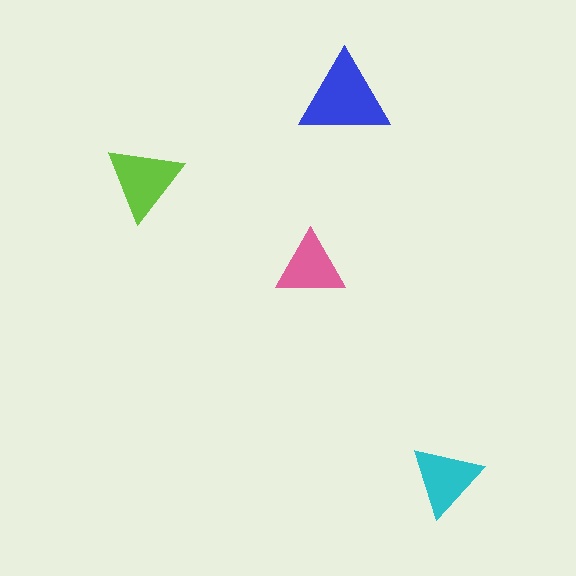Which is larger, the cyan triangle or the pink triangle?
The cyan one.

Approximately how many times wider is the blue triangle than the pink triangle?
About 1.5 times wider.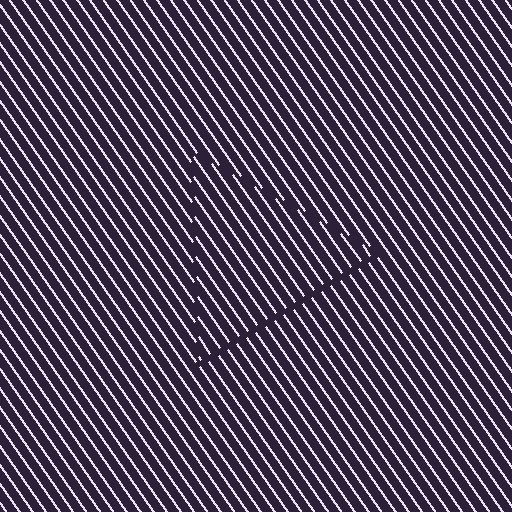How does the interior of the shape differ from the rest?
The interior of the shape contains the same grating, shifted by half a period — the contour is defined by the phase discontinuity where line-ends from the inner and outer gratings abut.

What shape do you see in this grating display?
An illusory triangle. The interior of the shape contains the same grating, shifted by half a period — the contour is defined by the phase discontinuity where line-ends from the inner and outer gratings abut.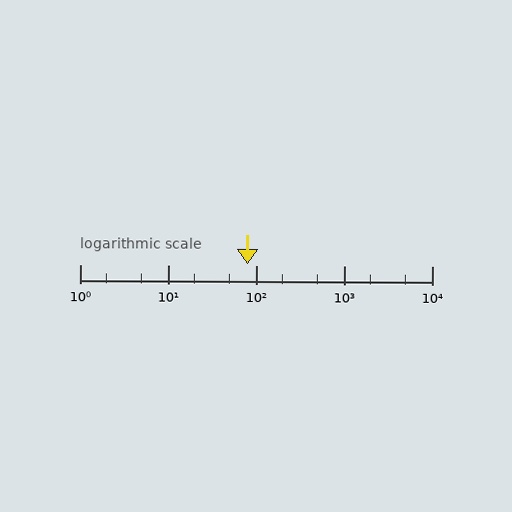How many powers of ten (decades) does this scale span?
The scale spans 4 decades, from 1 to 10000.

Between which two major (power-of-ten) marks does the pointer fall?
The pointer is between 10 and 100.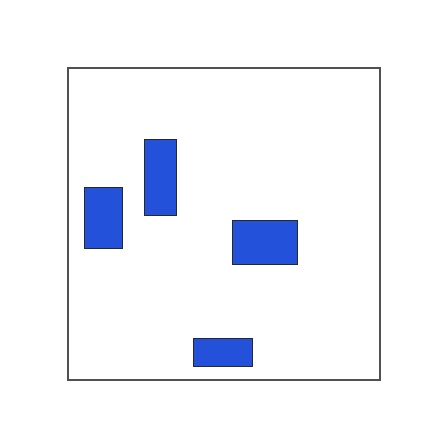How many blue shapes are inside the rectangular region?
4.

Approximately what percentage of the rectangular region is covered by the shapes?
Approximately 10%.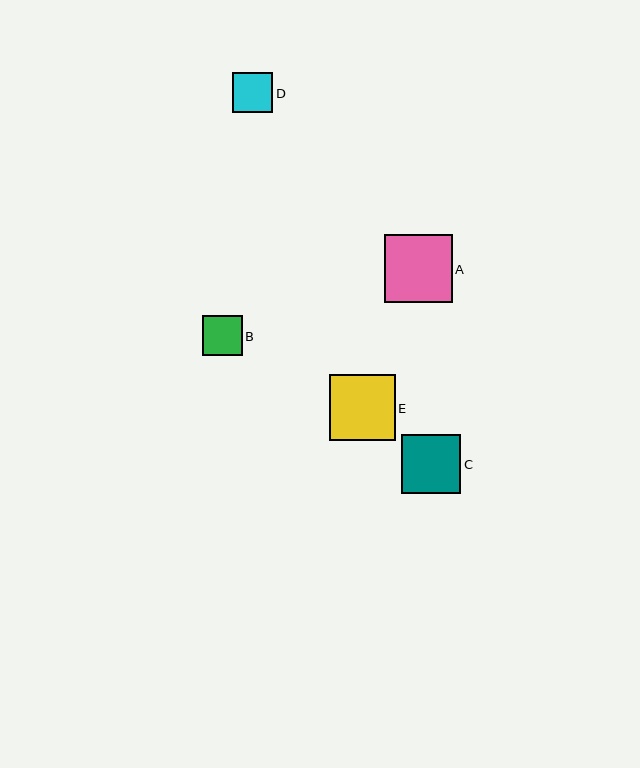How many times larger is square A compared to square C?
Square A is approximately 1.1 times the size of square C.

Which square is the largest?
Square A is the largest with a size of approximately 68 pixels.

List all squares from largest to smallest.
From largest to smallest: A, E, C, B, D.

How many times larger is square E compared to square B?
Square E is approximately 1.6 times the size of square B.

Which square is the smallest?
Square D is the smallest with a size of approximately 40 pixels.